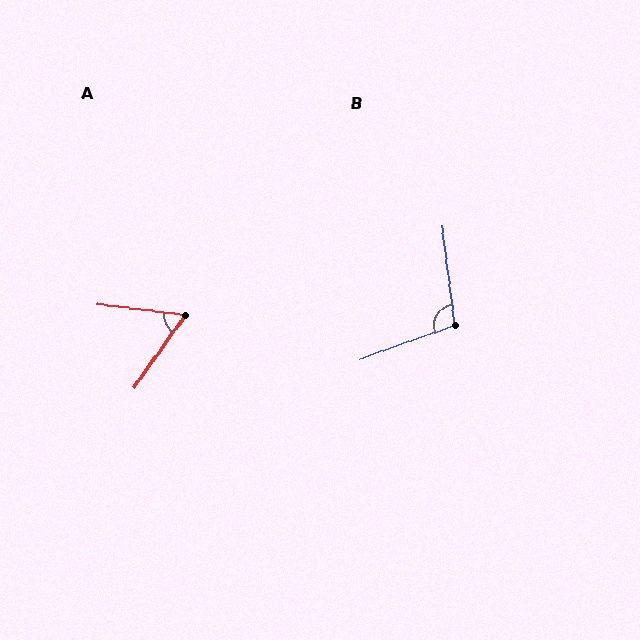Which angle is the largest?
B, at approximately 103 degrees.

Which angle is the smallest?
A, at approximately 62 degrees.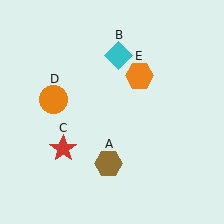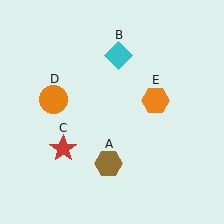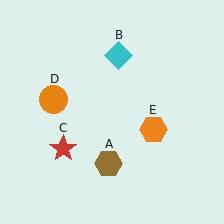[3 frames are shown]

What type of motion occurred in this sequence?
The orange hexagon (object E) rotated clockwise around the center of the scene.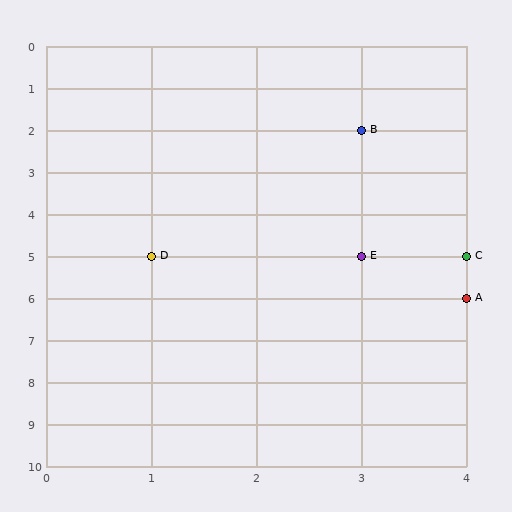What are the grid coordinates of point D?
Point D is at grid coordinates (1, 5).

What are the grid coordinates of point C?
Point C is at grid coordinates (4, 5).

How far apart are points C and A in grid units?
Points C and A are 1 row apart.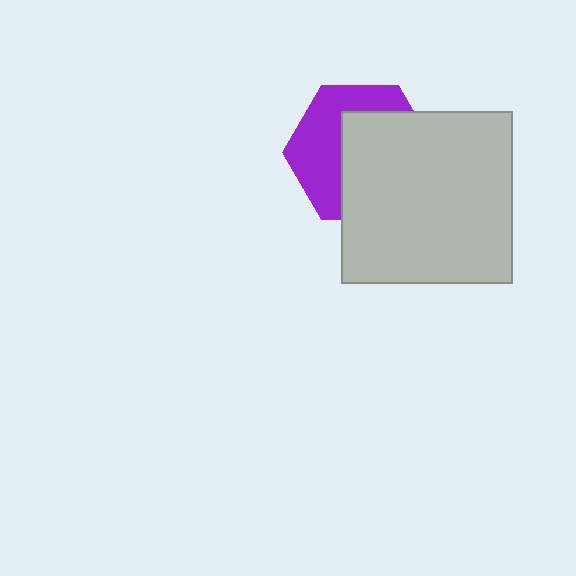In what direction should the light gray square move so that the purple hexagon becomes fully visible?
The light gray square should move toward the lower-right. That is the shortest direction to clear the overlap and leave the purple hexagon fully visible.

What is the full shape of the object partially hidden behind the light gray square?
The partially hidden object is a purple hexagon.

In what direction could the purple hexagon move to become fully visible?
The purple hexagon could move toward the upper-left. That would shift it out from behind the light gray square entirely.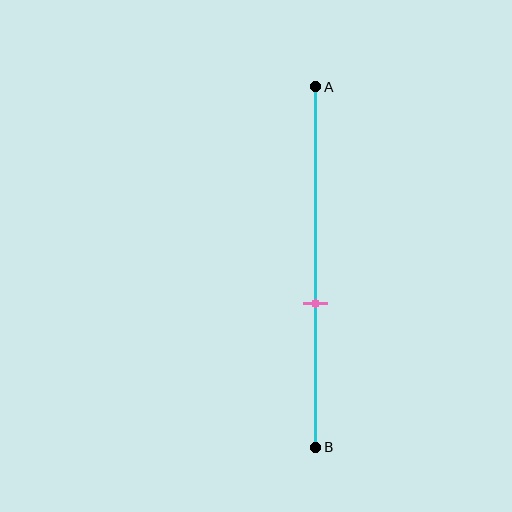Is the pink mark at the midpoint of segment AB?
No, the mark is at about 60% from A, not at the 50% midpoint.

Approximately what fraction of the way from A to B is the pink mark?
The pink mark is approximately 60% of the way from A to B.